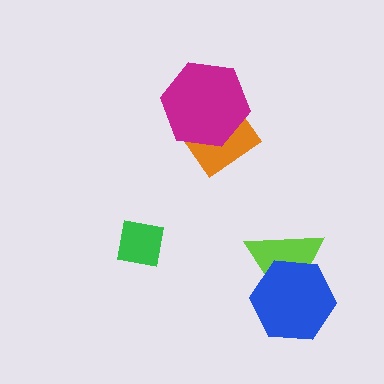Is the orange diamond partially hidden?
Yes, it is partially covered by another shape.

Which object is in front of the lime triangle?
The blue hexagon is in front of the lime triangle.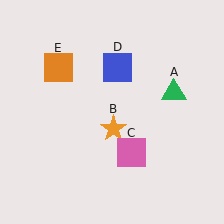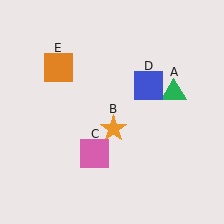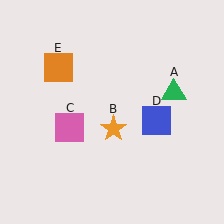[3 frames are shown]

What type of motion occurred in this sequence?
The pink square (object C), blue square (object D) rotated clockwise around the center of the scene.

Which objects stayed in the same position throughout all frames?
Green triangle (object A) and orange star (object B) and orange square (object E) remained stationary.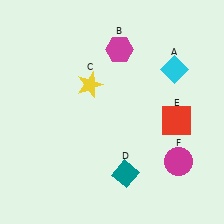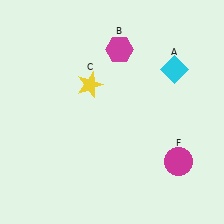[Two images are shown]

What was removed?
The red square (E), the teal diamond (D) were removed in Image 2.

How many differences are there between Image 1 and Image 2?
There are 2 differences between the two images.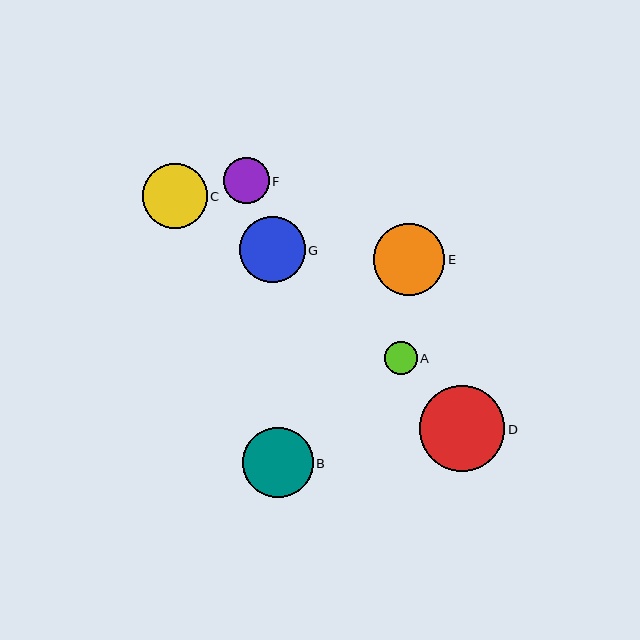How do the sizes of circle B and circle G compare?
Circle B and circle G are approximately the same size.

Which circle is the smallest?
Circle A is the smallest with a size of approximately 33 pixels.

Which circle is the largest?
Circle D is the largest with a size of approximately 86 pixels.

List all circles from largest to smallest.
From largest to smallest: D, E, B, G, C, F, A.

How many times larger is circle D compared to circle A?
Circle D is approximately 2.6 times the size of circle A.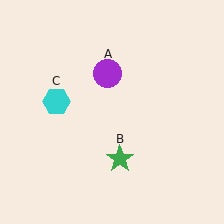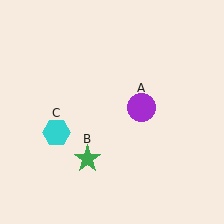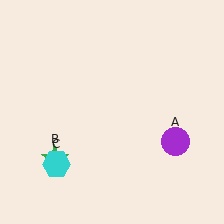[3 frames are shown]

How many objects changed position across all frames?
3 objects changed position: purple circle (object A), green star (object B), cyan hexagon (object C).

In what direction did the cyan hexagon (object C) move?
The cyan hexagon (object C) moved down.